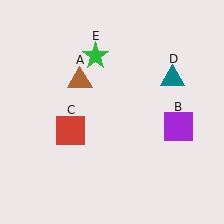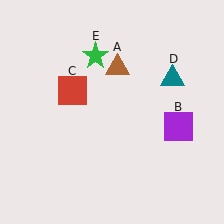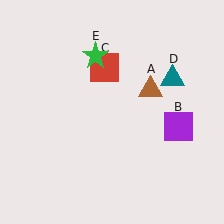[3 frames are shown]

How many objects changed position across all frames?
2 objects changed position: brown triangle (object A), red square (object C).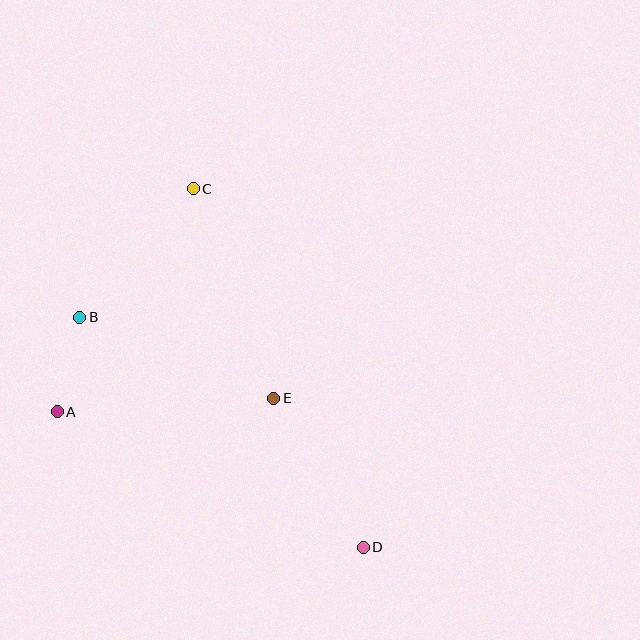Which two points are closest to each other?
Points A and B are closest to each other.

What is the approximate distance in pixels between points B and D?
The distance between B and D is approximately 365 pixels.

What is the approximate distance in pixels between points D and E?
The distance between D and E is approximately 174 pixels.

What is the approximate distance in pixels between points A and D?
The distance between A and D is approximately 335 pixels.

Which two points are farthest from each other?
Points C and D are farthest from each other.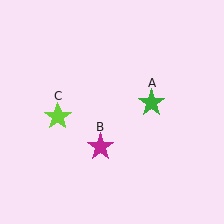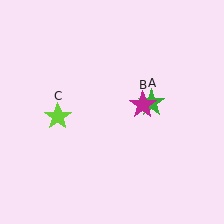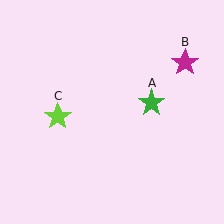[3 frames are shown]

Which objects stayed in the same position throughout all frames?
Green star (object A) and lime star (object C) remained stationary.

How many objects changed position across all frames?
1 object changed position: magenta star (object B).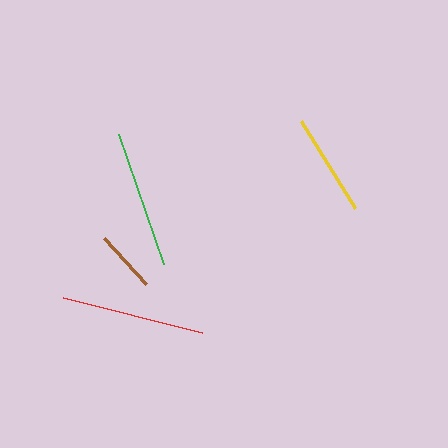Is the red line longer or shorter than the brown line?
The red line is longer than the brown line.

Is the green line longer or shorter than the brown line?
The green line is longer than the brown line.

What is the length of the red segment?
The red segment is approximately 143 pixels long.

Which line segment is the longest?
The red line is the longest at approximately 143 pixels.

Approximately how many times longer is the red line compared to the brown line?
The red line is approximately 2.3 times the length of the brown line.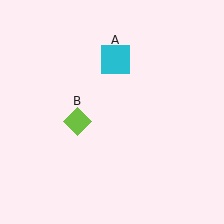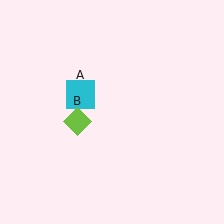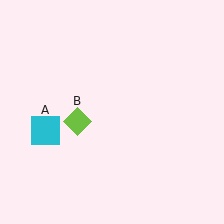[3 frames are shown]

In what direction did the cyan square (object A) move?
The cyan square (object A) moved down and to the left.